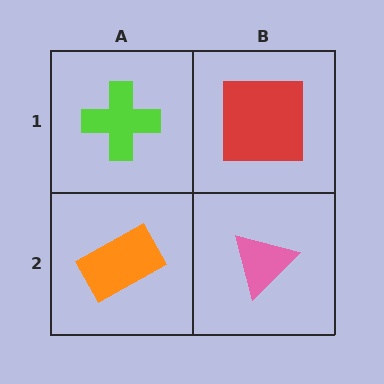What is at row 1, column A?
A lime cross.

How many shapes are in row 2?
2 shapes.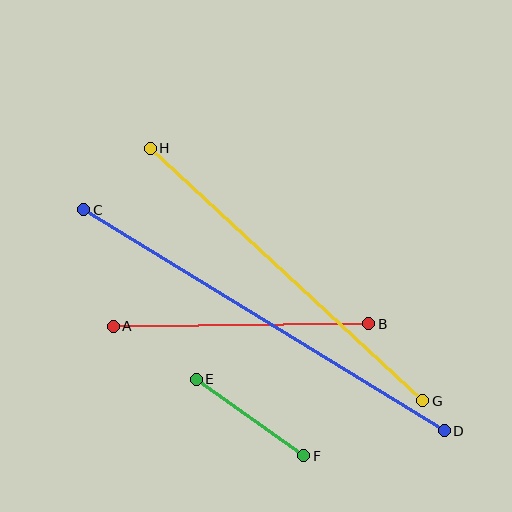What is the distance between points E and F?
The distance is approximately 132 pixels.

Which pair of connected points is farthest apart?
Points C and D are farthest apart.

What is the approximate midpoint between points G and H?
The midpoint is at approximately (287, 275) pixels.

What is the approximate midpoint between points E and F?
The midpoint is at approximately (250, 417) pixels.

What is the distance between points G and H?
The distance is approximately 371 pixels.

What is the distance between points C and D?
The distance is approximately 422 pixels.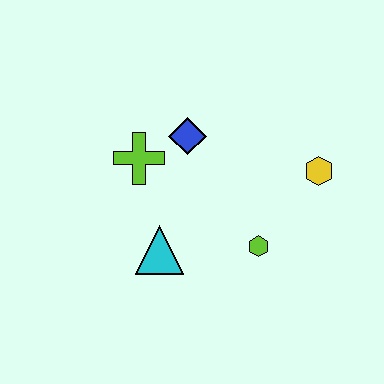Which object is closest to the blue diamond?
The lime cross is closest to the blue diamond.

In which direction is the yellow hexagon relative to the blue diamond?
The yellow hexagon is to the right of the blue diamond.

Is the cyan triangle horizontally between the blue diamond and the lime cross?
Yes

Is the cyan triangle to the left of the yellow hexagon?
Yes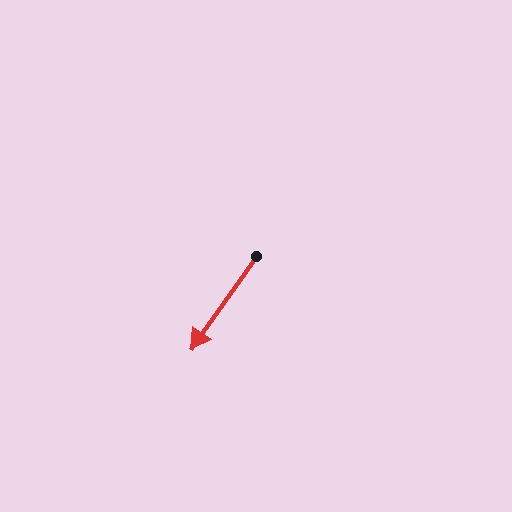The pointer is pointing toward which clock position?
Roughly 7 o'clock.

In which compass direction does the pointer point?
Southwest.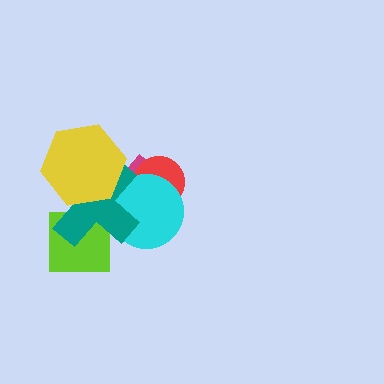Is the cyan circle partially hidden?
Yes, it is partially covered by another shape.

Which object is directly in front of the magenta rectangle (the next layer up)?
The red circle is directly in front of the magenta rectangle.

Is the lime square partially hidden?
Yes, it is partially covered by another shape.